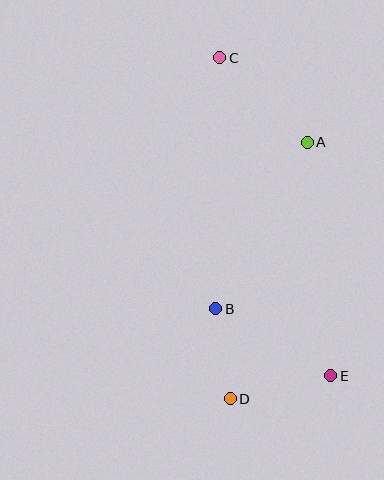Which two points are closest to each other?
Points B and D are closest to each other.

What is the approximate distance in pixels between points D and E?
The distance between D and E is approximately 104 pixels.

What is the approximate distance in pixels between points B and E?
The distance between B and E is approximately 133 pixels.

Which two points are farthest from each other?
Points C and D are farthest from each other.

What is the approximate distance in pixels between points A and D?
The distance between A and D is approximately 268 pixels.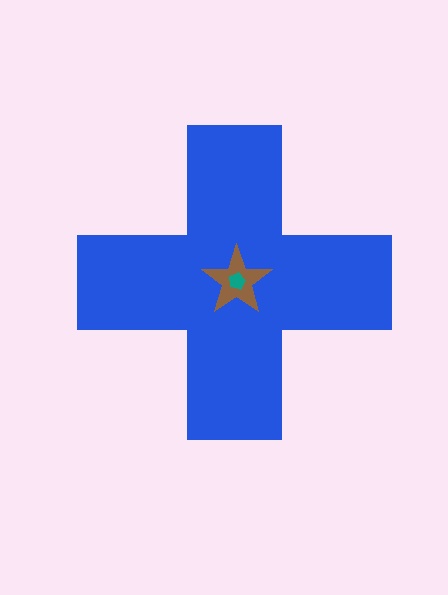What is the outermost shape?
The blue cross.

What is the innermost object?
The teal pentagon.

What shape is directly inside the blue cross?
The brown star.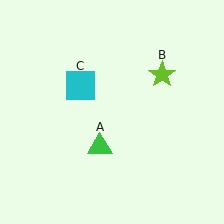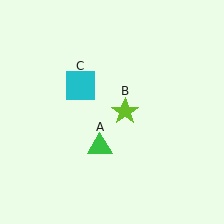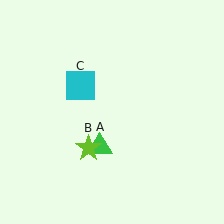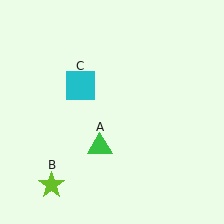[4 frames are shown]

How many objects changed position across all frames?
1 object changed position: lime star (object B).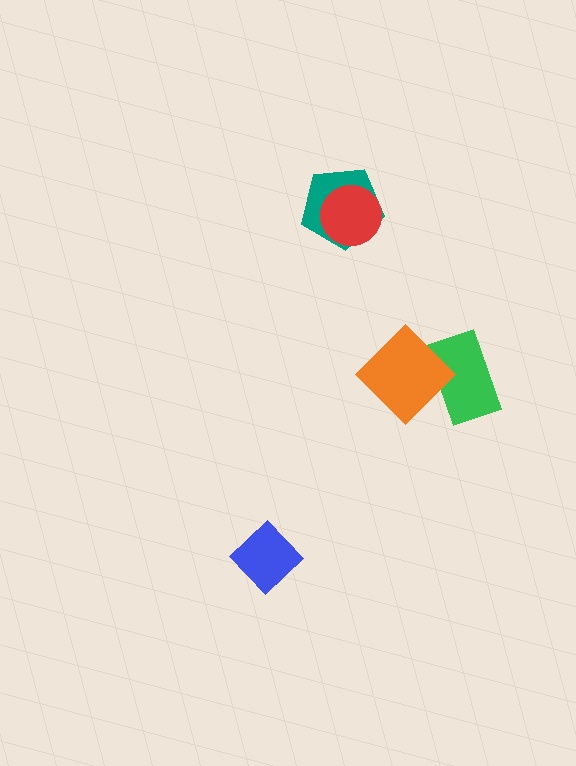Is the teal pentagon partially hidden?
Yes, it is partially covered by another shape.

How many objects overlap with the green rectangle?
1 object overlaps with the green rectangle.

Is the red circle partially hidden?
No, no other shape covers it.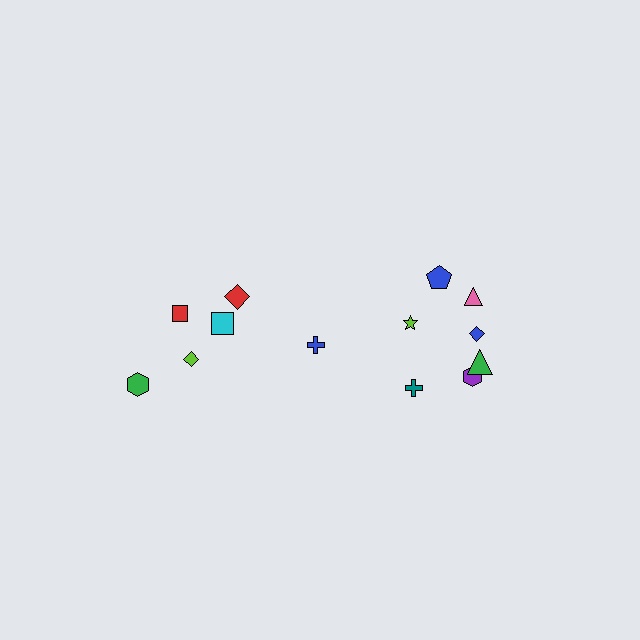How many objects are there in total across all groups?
There are 13 objects.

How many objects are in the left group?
There are 5 objects.